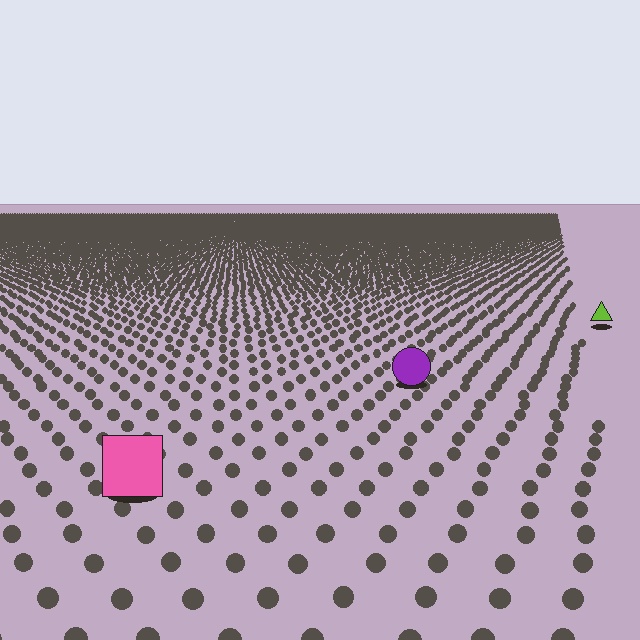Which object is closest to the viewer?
The pink square is closest. The texture marks near it are larger and more spread out.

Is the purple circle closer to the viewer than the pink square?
No. The pink square is closer — you can tell from the texture gradient: the ground texture is coarser near it.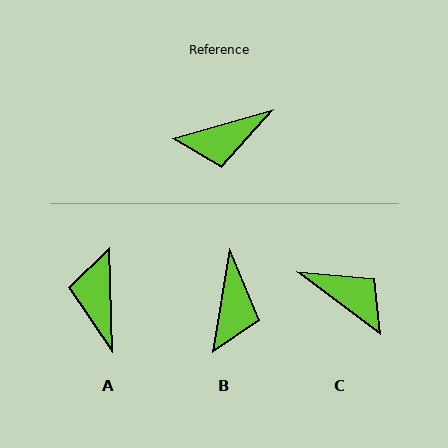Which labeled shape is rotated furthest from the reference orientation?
C, about 127 degrees away.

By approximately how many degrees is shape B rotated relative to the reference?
Approximately 65 degrees counter-clockwise.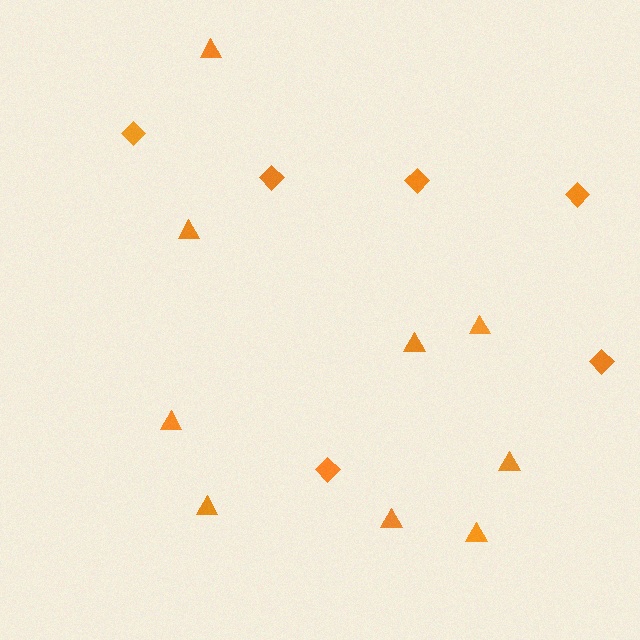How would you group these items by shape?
There are 2 groups: one group of diamonds (6) and one group of triangles (9).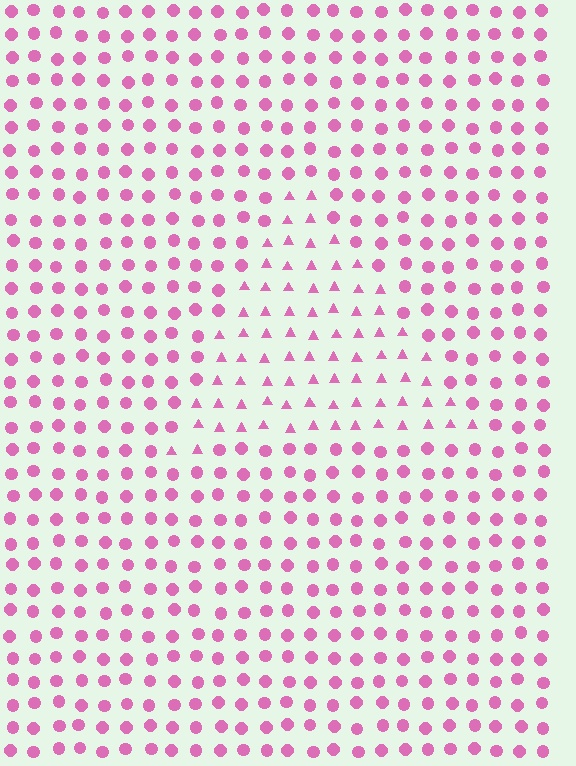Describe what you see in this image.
The image is filled with small pink elements arranged in a uniform grid. A triangle-shaped region contains triangles, while the surrounding area contains circles. The boundary is defined purely by the change in element shape.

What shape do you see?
I see a triangle.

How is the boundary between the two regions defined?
The boundary is defined by a change in element shape: triangles inside vs. circles outside. All elements share the same color and spacing.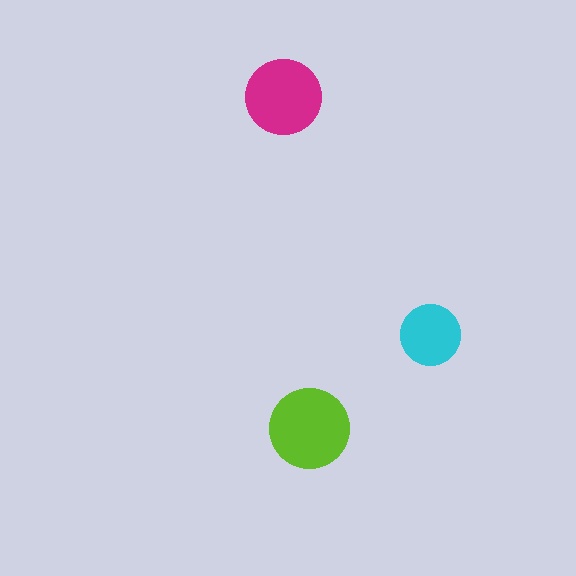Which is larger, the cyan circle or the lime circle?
The lime one.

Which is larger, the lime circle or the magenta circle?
The lime one.